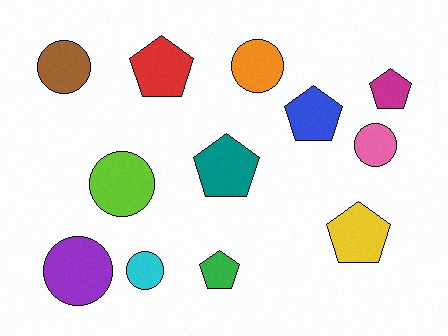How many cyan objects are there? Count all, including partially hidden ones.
There is 1 cyan object.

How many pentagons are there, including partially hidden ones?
There are 6 pentagons.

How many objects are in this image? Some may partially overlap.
There are 12 objects.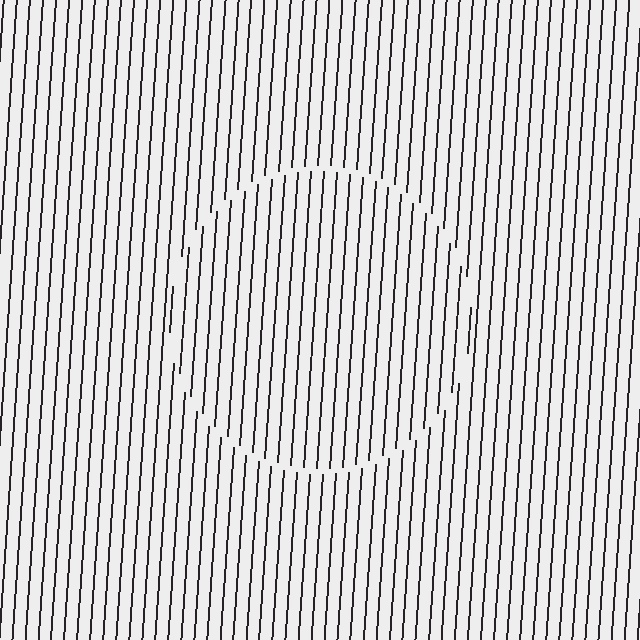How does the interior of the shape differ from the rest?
The interior of the shape contains the same grating, shifted by half a period — the contour is defined by the phase discontinuity where line-ends from the inner and outer gratings abut.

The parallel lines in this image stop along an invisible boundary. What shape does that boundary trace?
An illusory circle. The interior of the shape contains the same grating, shifted by half a period — the contour is defined by the phase discontinuity where line-ends from the inner and outer gratings abut.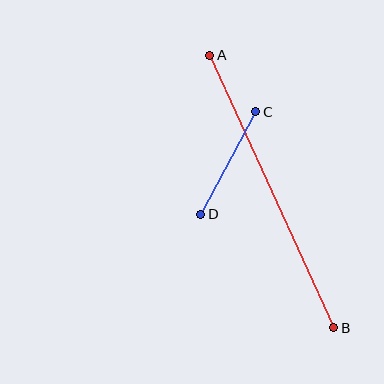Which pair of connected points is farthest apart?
Points A and B are farthest apart.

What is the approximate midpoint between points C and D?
The midpoint is at approximately (228, 163) pixels.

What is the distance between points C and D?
The distance is approximately 116 pixels.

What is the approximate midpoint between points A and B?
The midpoint is at approximately (272, 191) pixels.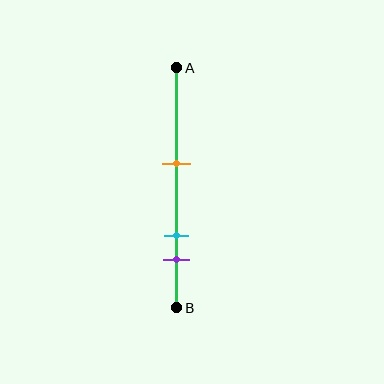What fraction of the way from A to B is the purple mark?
The purple mark is approximately 80% (0.8) of the way from A to B.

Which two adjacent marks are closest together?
The cyan and purple marks are the closest adjacent pair.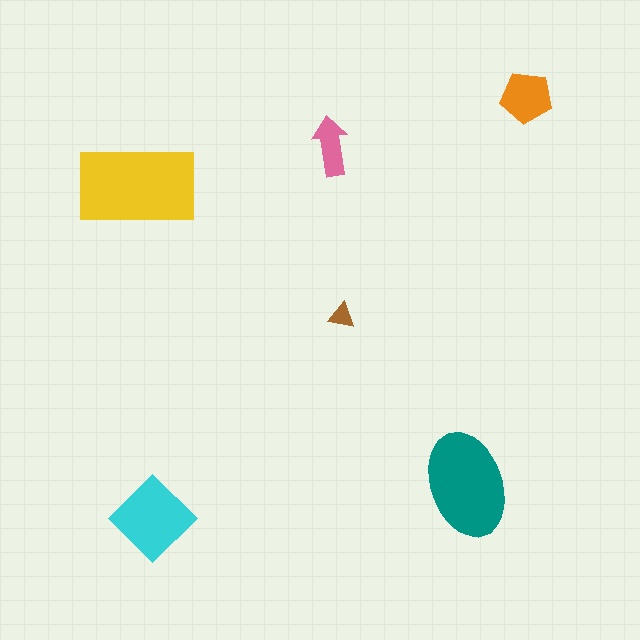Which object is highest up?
The orange pentagon is topmost.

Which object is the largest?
The yellow rectangle.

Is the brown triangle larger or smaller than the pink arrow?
Smaller.